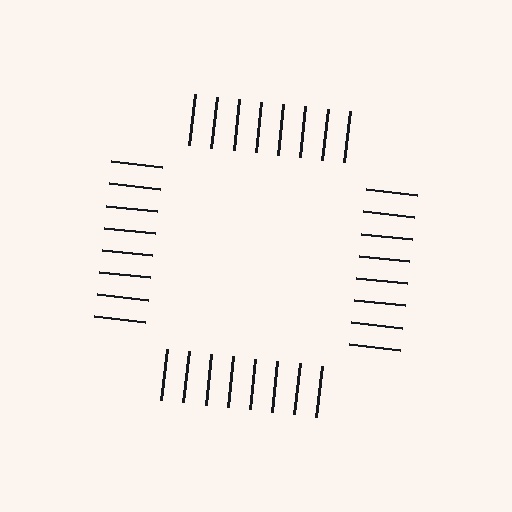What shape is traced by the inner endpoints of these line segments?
An illusory square — the line segments terminate on its edges but no continuous stroke is drawn.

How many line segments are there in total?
32 — 8 along each of the 4 edges.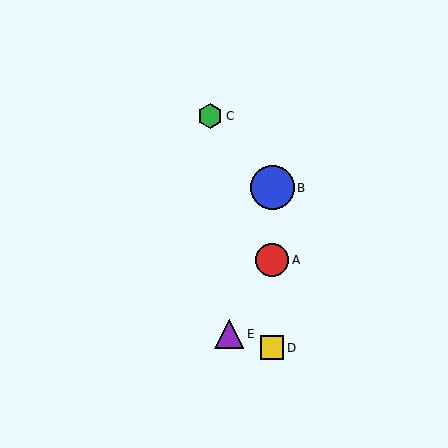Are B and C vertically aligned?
No, B is at x≈272 and C is at x≈210.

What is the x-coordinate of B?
Object B is at x≈272.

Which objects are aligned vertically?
Objects A, B, D are aligned vertically.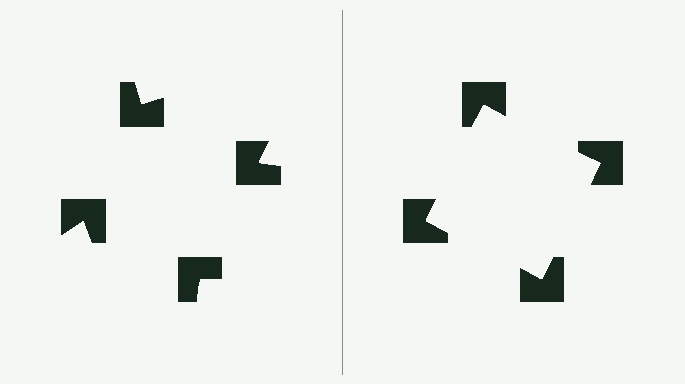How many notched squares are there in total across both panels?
8 — 4 on each side.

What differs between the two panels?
The notched squares are positioned identically on both sides; only the wedge orientations differ. On the right they align to a square; on the left they are misaligned.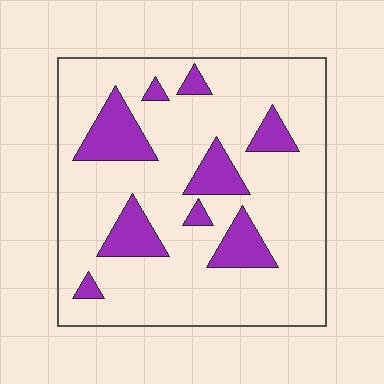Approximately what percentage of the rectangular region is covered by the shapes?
Approximately 20%.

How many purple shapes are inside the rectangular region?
9.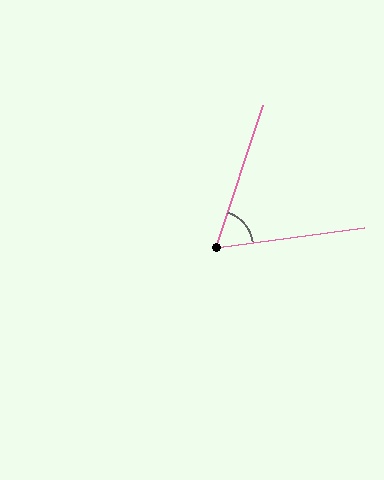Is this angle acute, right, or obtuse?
It is acute.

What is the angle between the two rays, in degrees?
Approximately 64 degrees.